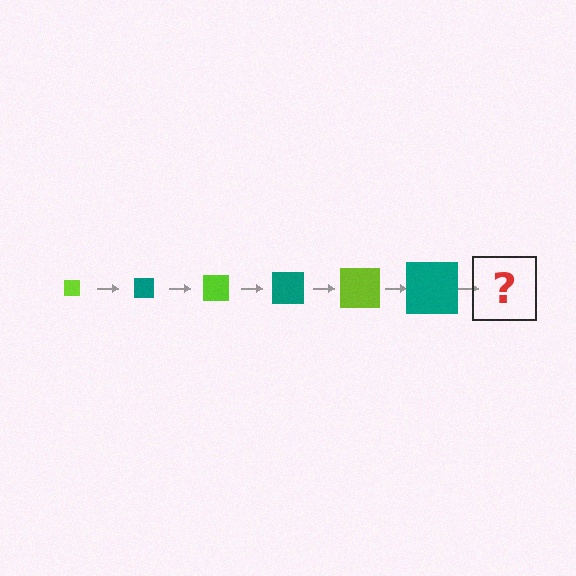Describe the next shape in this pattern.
It should be a lime square, larger than the previous one.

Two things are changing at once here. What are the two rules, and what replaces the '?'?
The two rules are that the square grows larger each step and the color cycles through lime and teal. The '?' should be a lime square, larger than the previous one.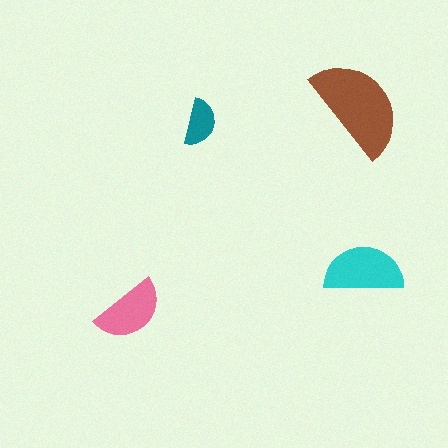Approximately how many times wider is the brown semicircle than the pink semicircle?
About 1.5 times wider.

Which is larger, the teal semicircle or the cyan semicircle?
The cyan one.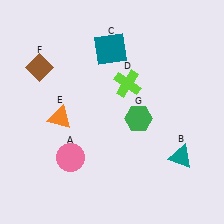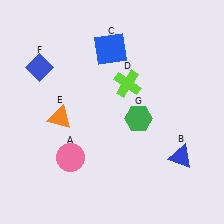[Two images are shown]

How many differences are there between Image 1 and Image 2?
There are 3 differences between the two images.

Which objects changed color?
B changed from teal to blue. C changed from teal to blue. F changed from brown to blue.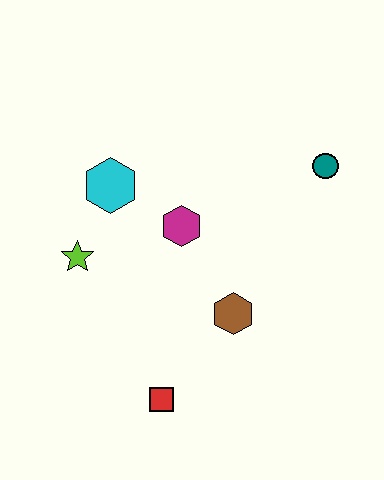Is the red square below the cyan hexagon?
Yes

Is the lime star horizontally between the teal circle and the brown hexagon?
No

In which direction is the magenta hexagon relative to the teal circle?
The magenta hexagon is to the left of the teal circle.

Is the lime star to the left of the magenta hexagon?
Yes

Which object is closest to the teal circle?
The magenta hexagon is closest to the teal circle.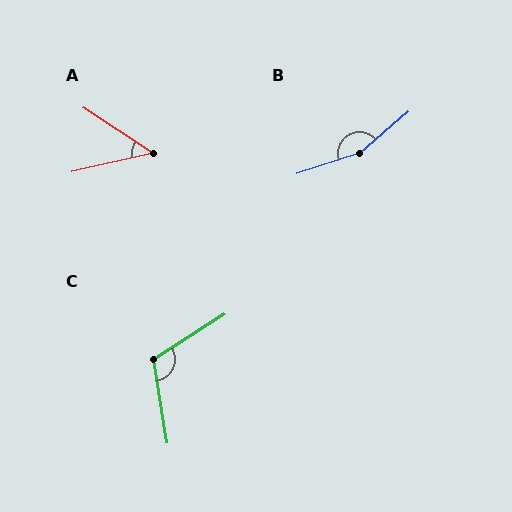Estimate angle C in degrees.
Approximately 114 degrees.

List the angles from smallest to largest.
A (46°), C (114°), B (158°).